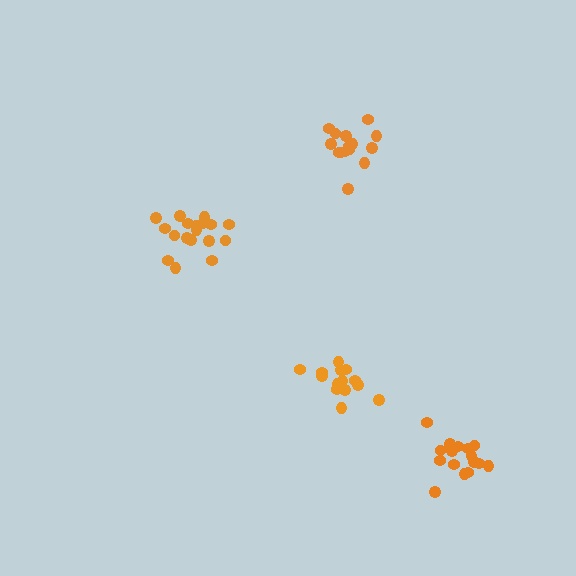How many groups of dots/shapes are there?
There are 4 groups.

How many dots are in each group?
Group 1: 14 dots, Group 2: 17 dots, Group 3: 15 dots, Group 4: 18 dots (64 total).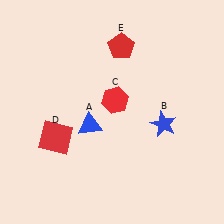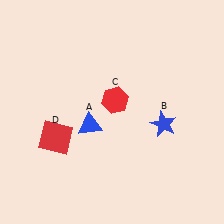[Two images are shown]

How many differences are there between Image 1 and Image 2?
There is 1 difference between the two images.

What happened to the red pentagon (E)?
The red pentagon (E) was removed in Image 2. It was in the top-right area of Image 1.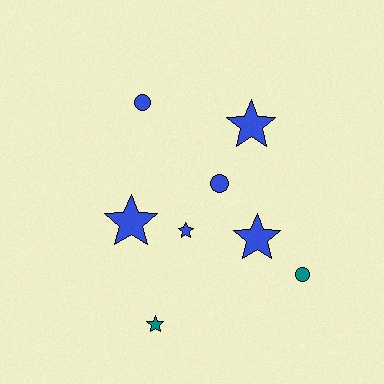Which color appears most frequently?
Blue, with 6 objects.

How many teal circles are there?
There is 1 teal circle.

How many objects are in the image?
There are 8 objects.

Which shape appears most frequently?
Star, with 5 objects.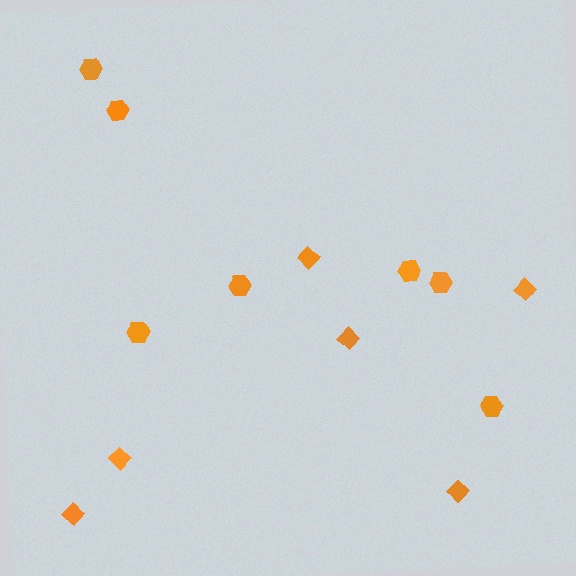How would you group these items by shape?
There are 2 groups: one group of hexagons (7) and one group of diamonds (6).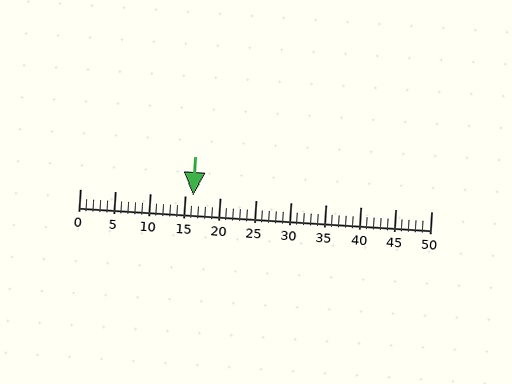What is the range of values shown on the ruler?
The ruler shows values from 0 to 50.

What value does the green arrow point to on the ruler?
The green arrow points to approximately 16.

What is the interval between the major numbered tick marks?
The major tick marks are spaced 5 units apart.